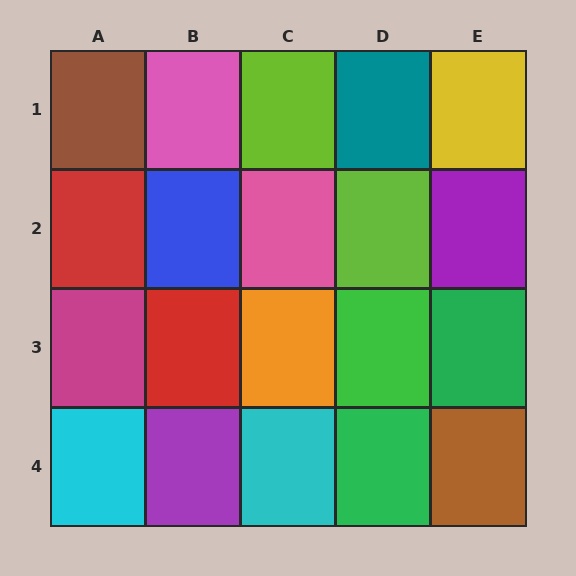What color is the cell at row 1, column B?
Pink.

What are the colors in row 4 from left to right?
Cyan, purple, cyan, green, brown.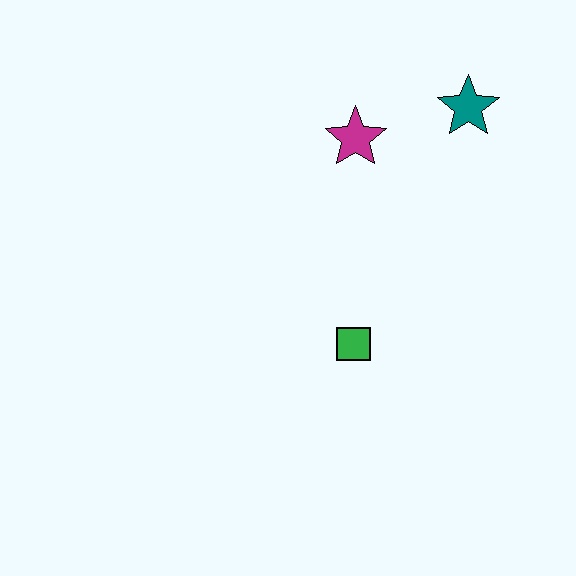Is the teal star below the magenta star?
No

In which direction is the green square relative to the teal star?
The green square is below the teal star.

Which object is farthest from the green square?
The teal star is farthest from the green square.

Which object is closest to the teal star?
The magenta star is closest to the teal star.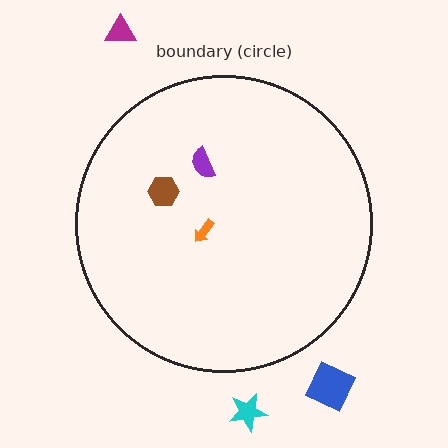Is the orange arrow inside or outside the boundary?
Inside.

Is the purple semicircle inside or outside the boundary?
Inside.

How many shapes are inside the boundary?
3 inside, 3 outside.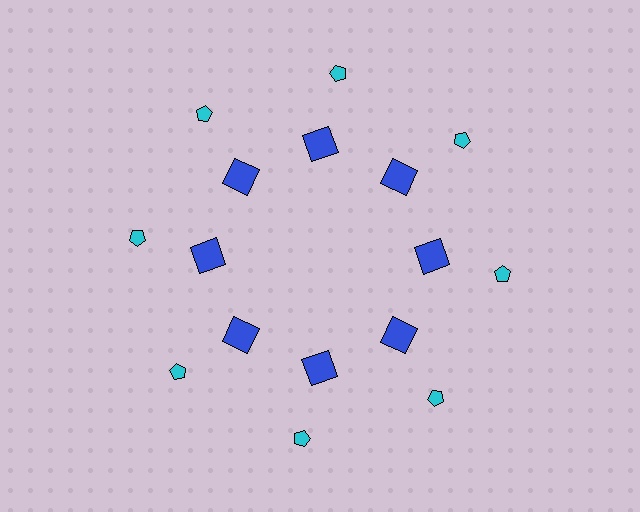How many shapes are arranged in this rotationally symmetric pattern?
There are 16 shapes, arranged in 8 groups of 2.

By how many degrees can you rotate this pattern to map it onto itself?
The pattern maps onto itself every 45 degrees of rotation.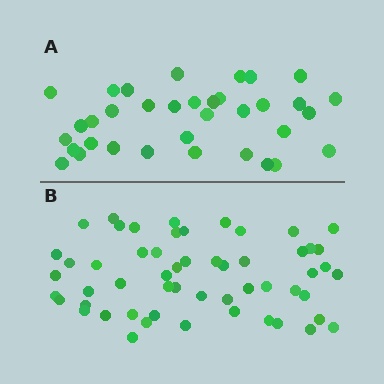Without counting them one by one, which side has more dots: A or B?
Region B (the bottom region) has more dots.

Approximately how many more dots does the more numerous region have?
Region B has approximately 20 more dots than region A.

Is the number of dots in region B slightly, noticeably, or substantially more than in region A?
Region B has substantially more. The ratio is roughly 1.6 to 1.